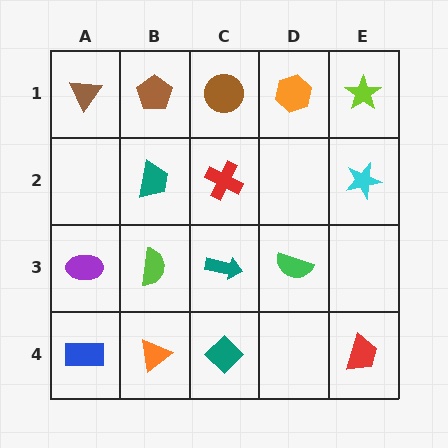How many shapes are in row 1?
5 shapes.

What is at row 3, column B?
A lime semicircle.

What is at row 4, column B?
An orange triangle.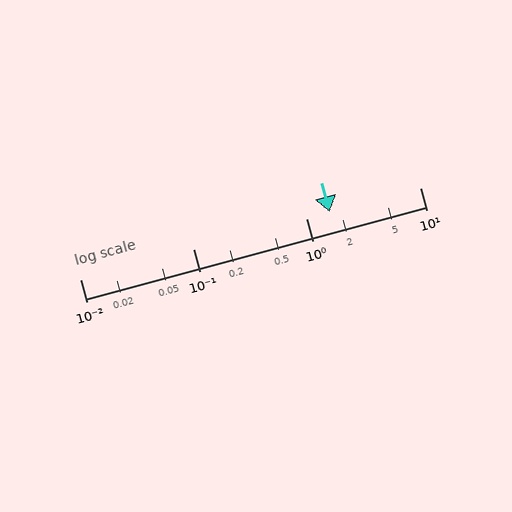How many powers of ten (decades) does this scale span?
The scale spans 3 decades, from 0.01 to 10.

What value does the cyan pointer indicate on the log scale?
The pointer indicates approximately 1.6.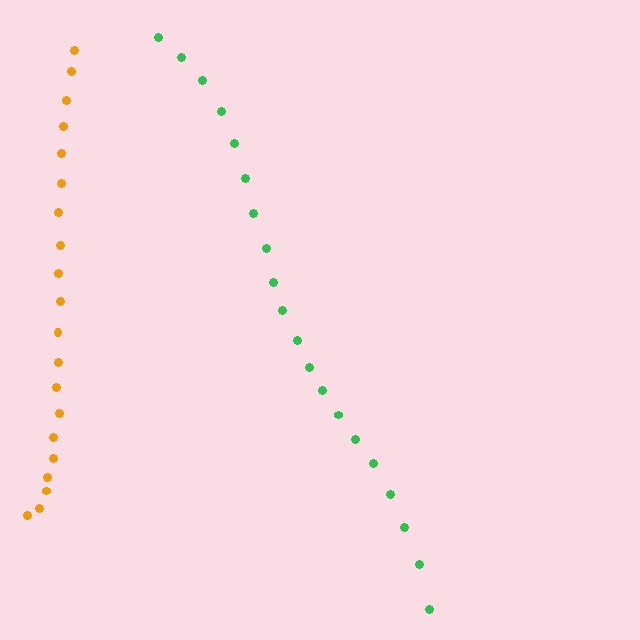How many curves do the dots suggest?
There are 2 distinct paths.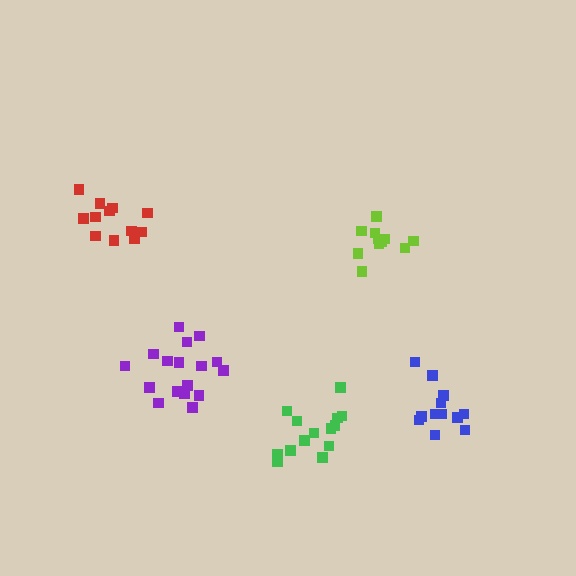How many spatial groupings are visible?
There are 5 spatial groupings.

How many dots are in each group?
Group 1: 11 dots, Group 2: 17 dots, Group 3: 12 dots, Group 4: 12 dots, Group 5: 14 dots (66 total).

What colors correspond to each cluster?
The clusters are colored: lime, purple, blue, red, green.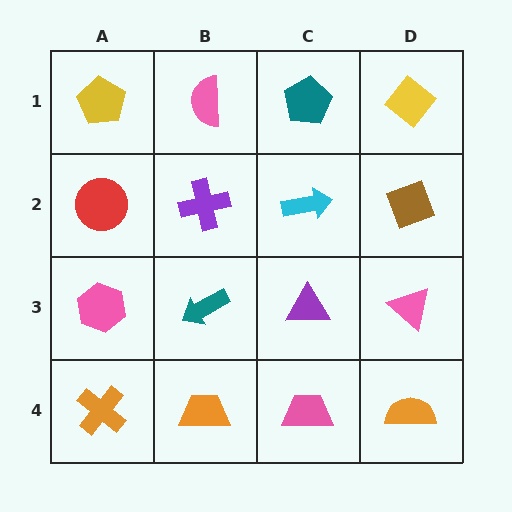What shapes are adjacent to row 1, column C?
A cyan arrow (row 2, column C), a pink semicircle (row 1, column B), a yellow diamond (row 1, column D).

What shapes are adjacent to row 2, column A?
A yellow pentagon (row 1, column A), a pink hexagon (row 3, column A), a purple cross (row 2, column B).